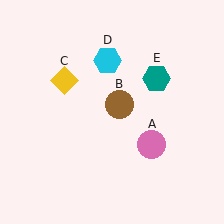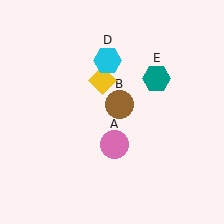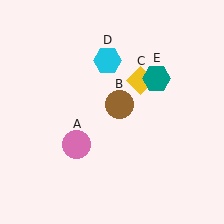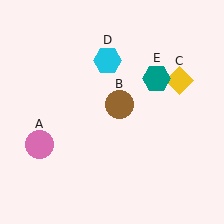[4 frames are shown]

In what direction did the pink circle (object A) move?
The pink circle (object A) moved left.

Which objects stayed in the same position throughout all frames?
Brown circle (object B) and cyan hexagon (object D) and teal hexagon (object E) remained stationary.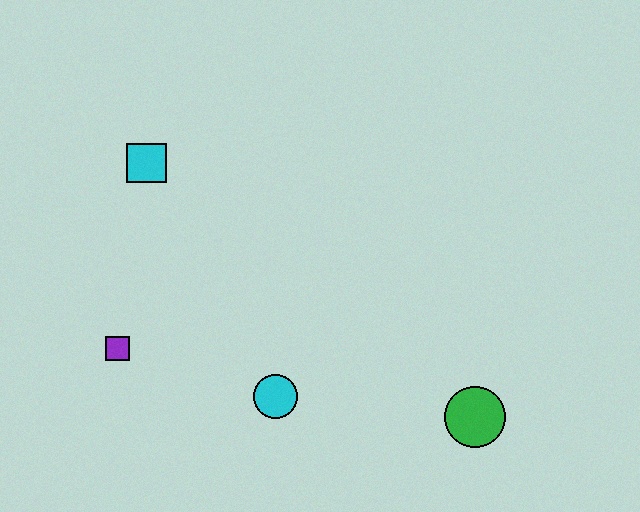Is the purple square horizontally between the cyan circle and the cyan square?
No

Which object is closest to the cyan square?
The purple square is closest to the cyan square.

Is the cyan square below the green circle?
No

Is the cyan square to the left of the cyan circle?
Yes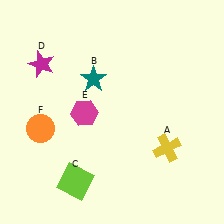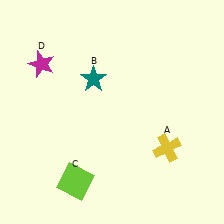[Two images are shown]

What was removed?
The magenta hexagon (E), the orange circle (F) were removed in Image 2.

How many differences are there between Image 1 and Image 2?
There are 2 differences between the two images.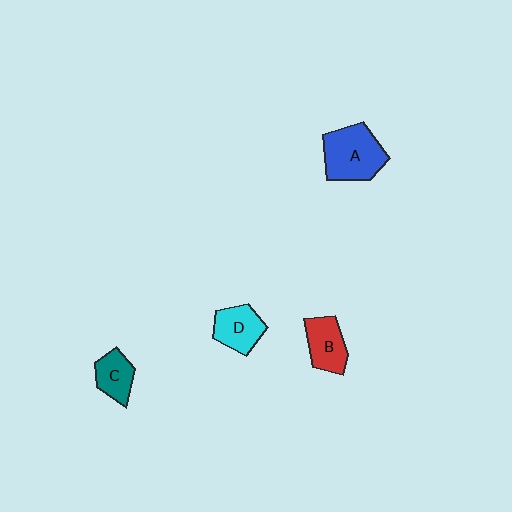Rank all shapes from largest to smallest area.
From largest to smallest: A (blue), B (red), D (cyan), C (teal).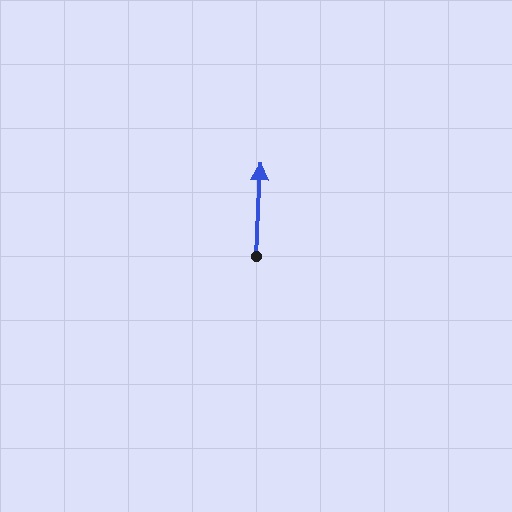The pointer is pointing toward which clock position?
Roughly 12 o'clock.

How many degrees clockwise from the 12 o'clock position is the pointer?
Approximately 3 degrees.